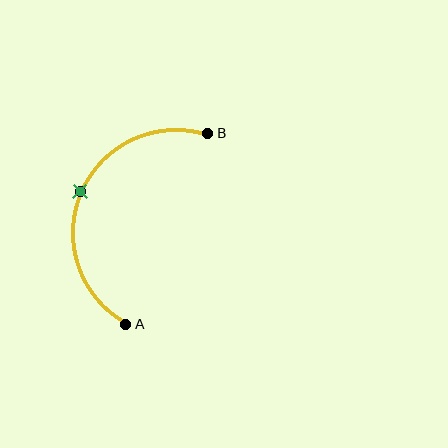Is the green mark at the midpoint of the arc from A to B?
Yes. The green mark lies on the arc at equal arc-length from both A and B — it is the arc midpoint.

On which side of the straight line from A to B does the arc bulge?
The arc bulges to the left of the straight line connecting A and B.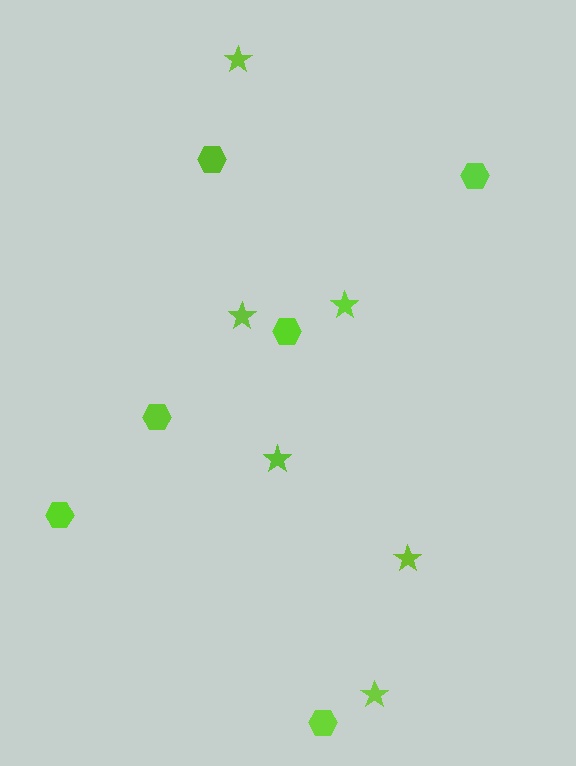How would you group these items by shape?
There are 2 groups: one group of stars (6) and one group of hexagons (6).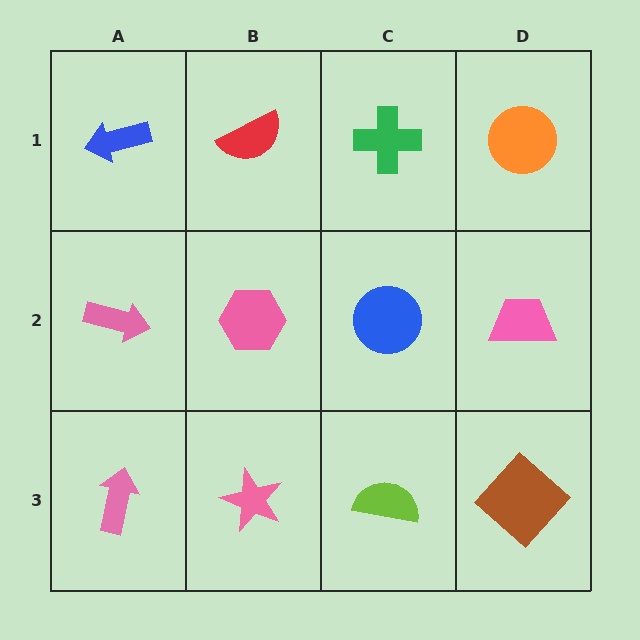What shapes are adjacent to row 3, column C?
A blue circle (row 2, column C), a pink star (row 3, column B), a brown diamond (row 3, column D).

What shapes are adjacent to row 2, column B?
A red semicircle (row 1, column B), a pink star (row 3, column B), a pink arrow (row 2, column A), a blue circle (row 2, column C).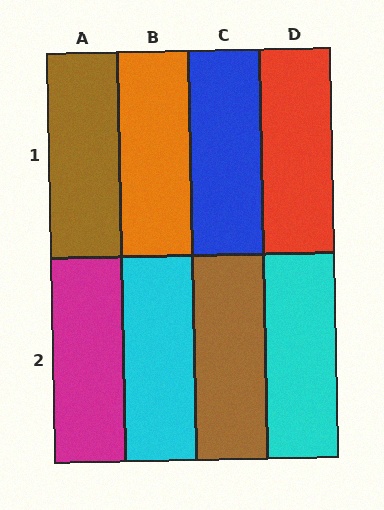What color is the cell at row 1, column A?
Brown.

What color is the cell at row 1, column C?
Blue.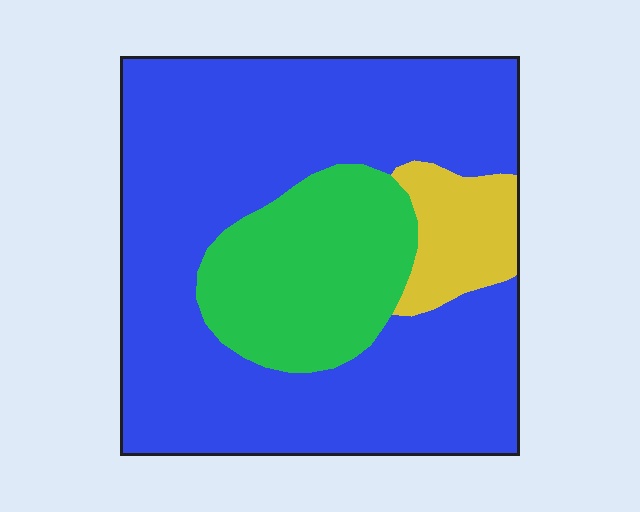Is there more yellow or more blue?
Blue.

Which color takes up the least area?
Yellow, at roughly 10%.